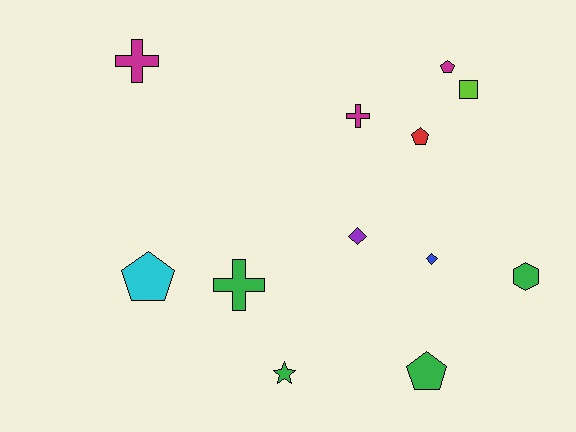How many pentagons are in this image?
There are 4 pentagons.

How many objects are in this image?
There are 12 objects.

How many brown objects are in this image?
There are no brown objects.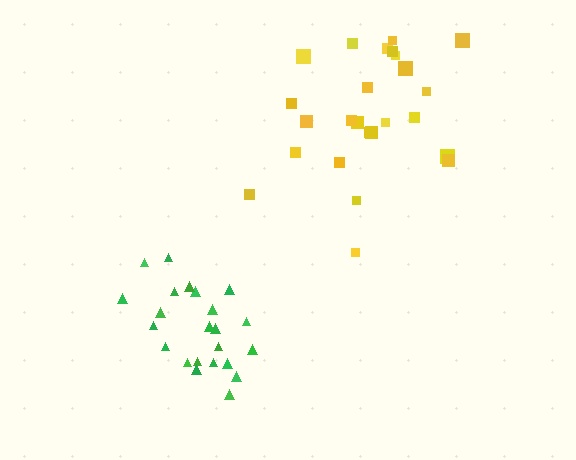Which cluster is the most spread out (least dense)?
Yellow.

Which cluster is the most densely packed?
Green.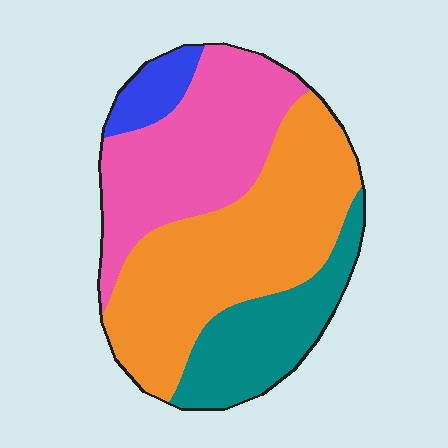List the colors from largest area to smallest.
From largest to smallest: orange, pink, teal, blue.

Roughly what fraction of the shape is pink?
Pink covers roughly 30% of the shape.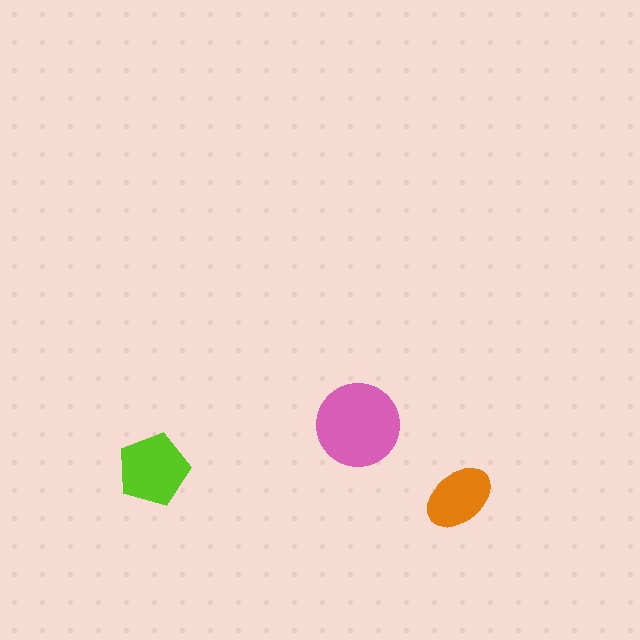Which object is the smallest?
The orange ellipse.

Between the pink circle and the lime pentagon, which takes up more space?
The pink circle.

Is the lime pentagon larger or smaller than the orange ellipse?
Larger.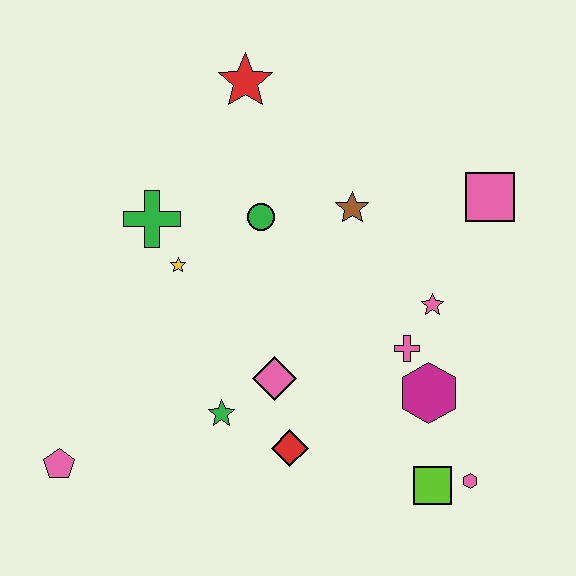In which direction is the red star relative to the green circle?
The red star is above the green circle.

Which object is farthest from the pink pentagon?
The pink square is farthest from the pink pentagon.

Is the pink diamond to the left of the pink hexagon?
Yes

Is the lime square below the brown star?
Yes